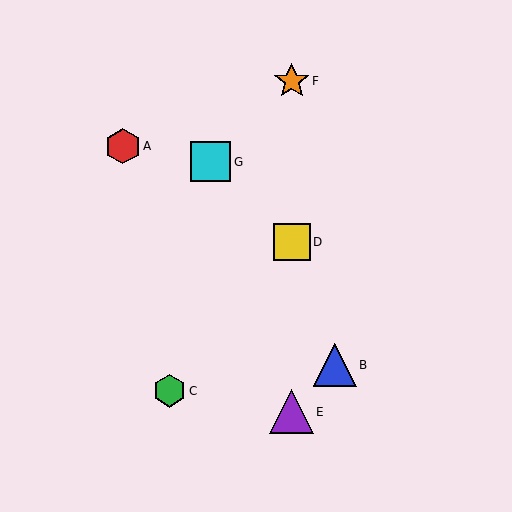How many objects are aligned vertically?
3 objects (D, E, F) are aligned vertically.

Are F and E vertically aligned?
Yes, both are at x≈292.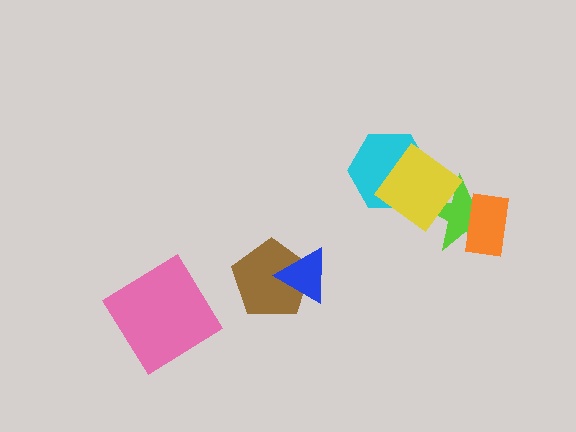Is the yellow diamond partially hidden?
No, no other shape covers it.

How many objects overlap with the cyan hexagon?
1 object overlaps with the cyan hexagon.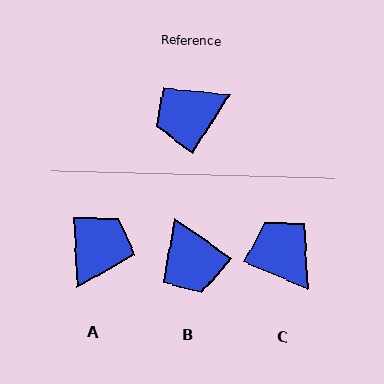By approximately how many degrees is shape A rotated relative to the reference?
Approximately 145 degrees clockwise.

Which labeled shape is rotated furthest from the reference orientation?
A, about 145 degrees away.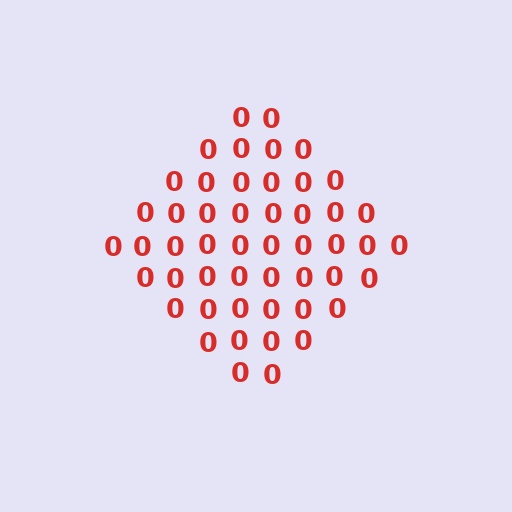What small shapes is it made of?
It is made of small digit 0's.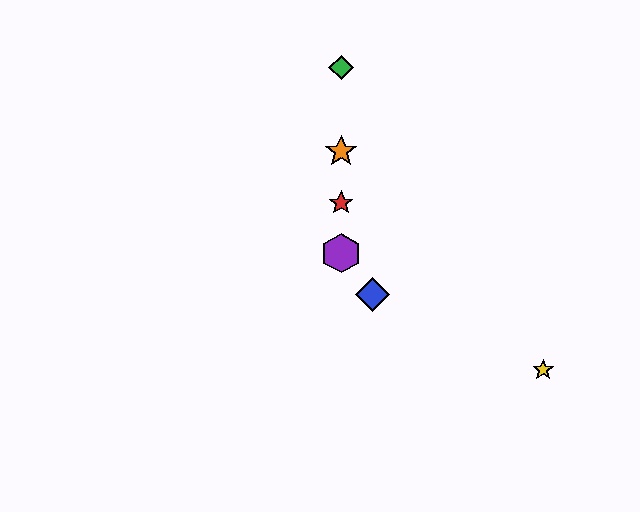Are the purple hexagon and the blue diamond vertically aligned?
No, the purple hexagon is at x≈341 and the blue diamond is at x≈373.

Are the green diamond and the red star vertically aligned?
Yes, both are at x≈341.